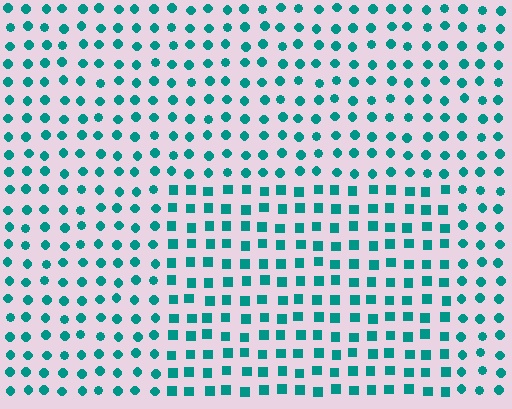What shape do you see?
I see a rectangle.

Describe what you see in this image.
The image is filled with small teal elements arranged in a uniform grid. A rectangle-shaped region contains squares, while the surrounding area contains circles. The boundary is defined purely by the change in element shape.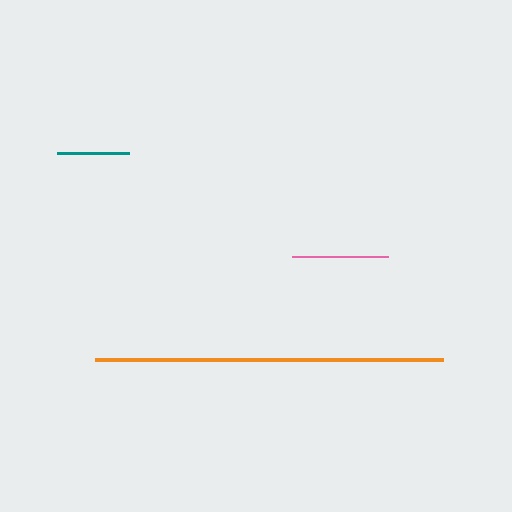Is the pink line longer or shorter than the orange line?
The orange line is longer than the pink line.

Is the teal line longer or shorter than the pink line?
The pink line is longer than the teal line.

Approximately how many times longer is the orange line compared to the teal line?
The orange line is approximately 4.8 times the length of the teal line.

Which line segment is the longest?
The orange line is the longest at approximately 348 pixels.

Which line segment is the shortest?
The teal line is the shortest at approximately 72 pixels.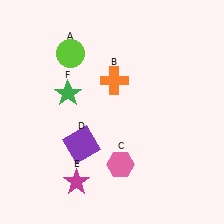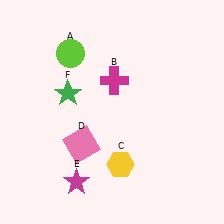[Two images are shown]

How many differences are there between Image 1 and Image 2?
There are 3 differences between the two images.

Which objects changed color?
B changed from orange to magenta. C changed from pink to yellow. D changed from purple to pink.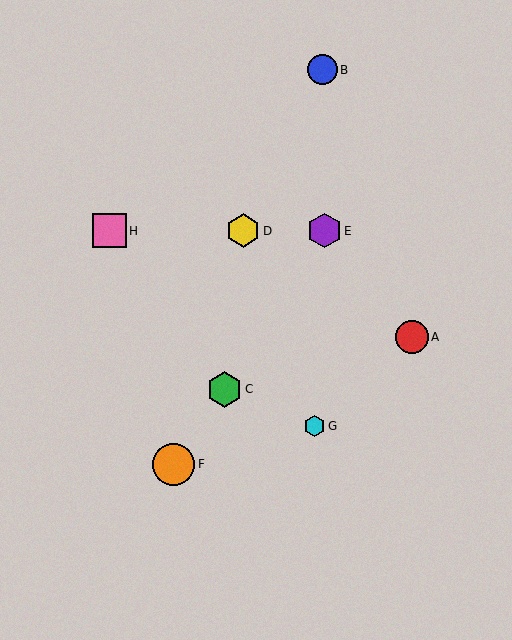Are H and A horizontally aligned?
No, H is at y≈230 and A is at y≈337.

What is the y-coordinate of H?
Object H is at y≈230.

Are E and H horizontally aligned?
Yes, both are at y≈231.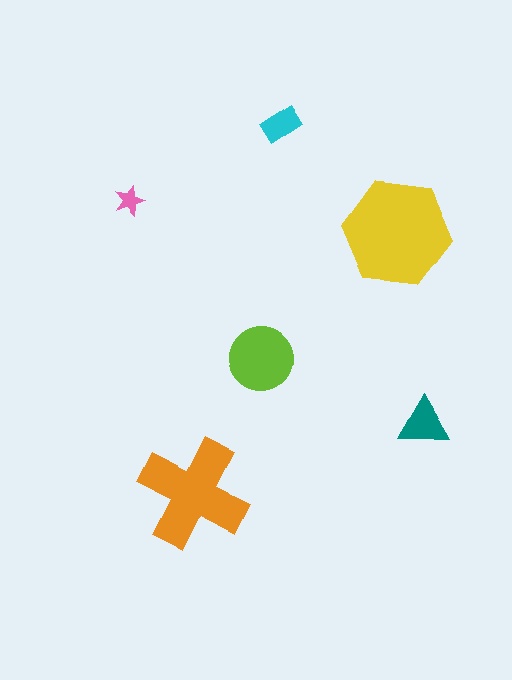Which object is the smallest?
The pink star.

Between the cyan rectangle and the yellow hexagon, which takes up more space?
The yellow hexagon.